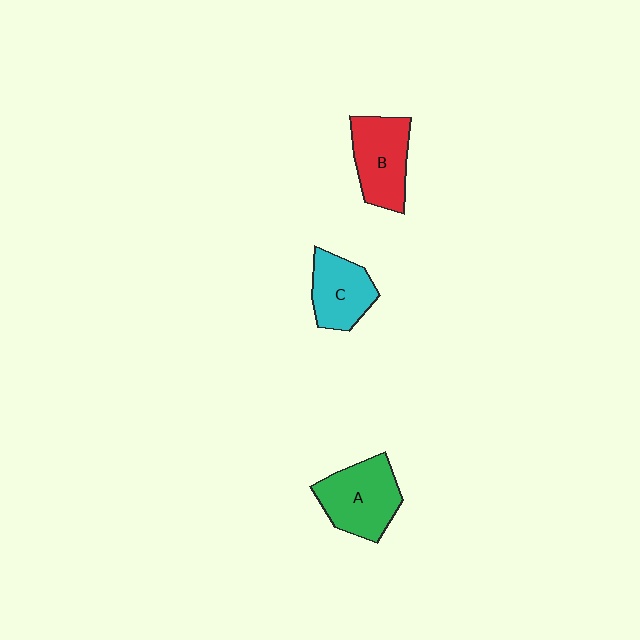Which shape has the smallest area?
Shape C (cyan).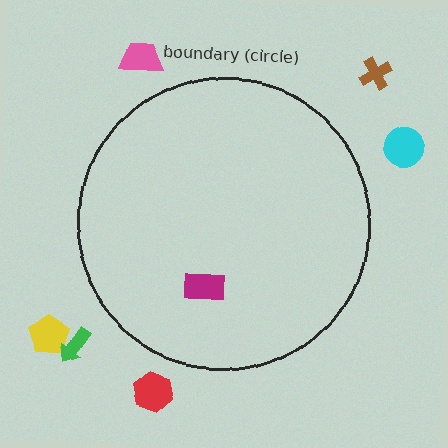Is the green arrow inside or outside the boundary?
Outside.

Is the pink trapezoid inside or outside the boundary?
Outside.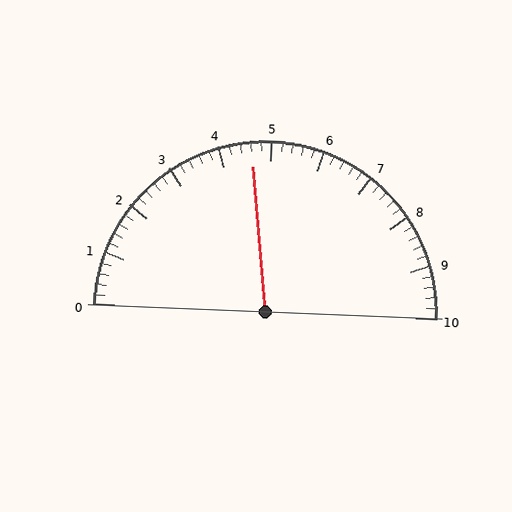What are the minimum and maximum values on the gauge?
The gauge ranges from 0 to 10.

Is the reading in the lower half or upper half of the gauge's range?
The reading is in the lower half of the range (0 to 10).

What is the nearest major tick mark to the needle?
The nearest major tick mark is 5.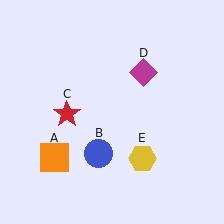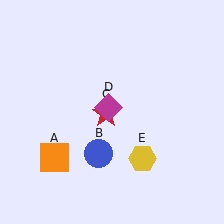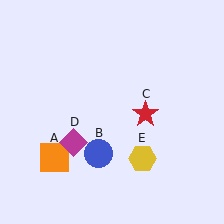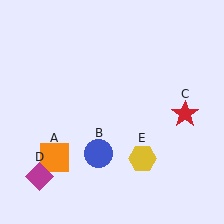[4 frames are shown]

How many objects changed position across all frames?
2 objects changed position: red star (object C), magenta diamond (object D).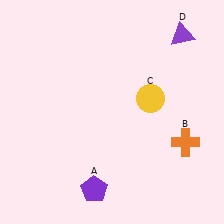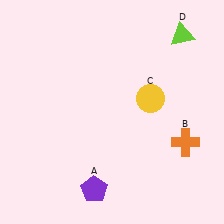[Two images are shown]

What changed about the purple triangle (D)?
In Image 1, D is purple. In Image 2, it changed to lime.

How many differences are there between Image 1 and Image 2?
There is 1 difference between the two images.